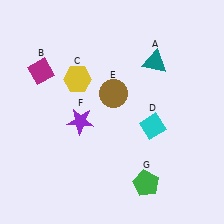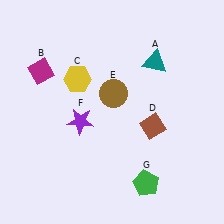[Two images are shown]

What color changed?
The diamond (D) changed from cyan in Image 1 to brown in Image 2.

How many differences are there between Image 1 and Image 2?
There is 1 difference between the two images.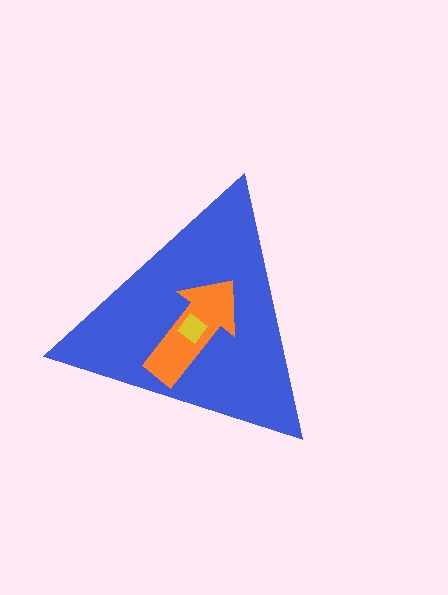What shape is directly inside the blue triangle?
The orange arrow.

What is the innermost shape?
The yellow diamond.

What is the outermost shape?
The blue triangle.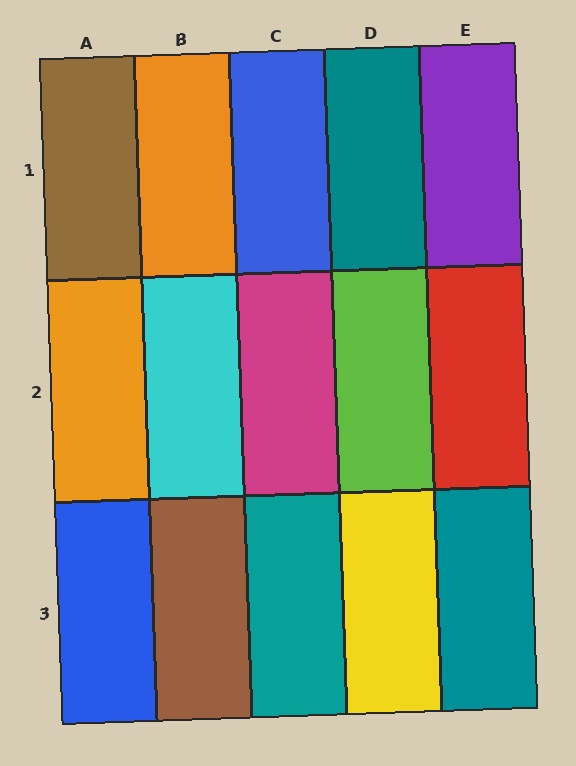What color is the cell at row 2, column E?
Red.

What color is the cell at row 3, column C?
Teal.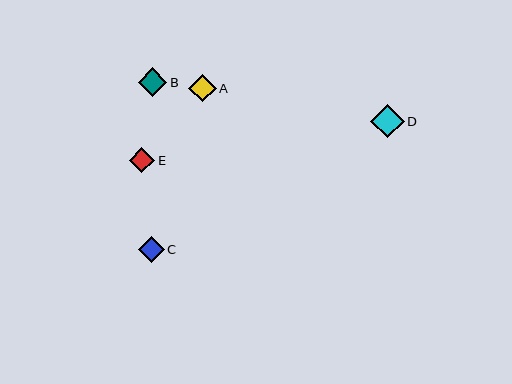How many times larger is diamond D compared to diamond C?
Diamond D is approximately 1.3 times the size of diamond C.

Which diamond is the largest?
Diamond D is the largest with a size of approximately 34 pixels.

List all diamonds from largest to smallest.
From largest to smallest: D, B, A, C, E.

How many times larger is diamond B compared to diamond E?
Diamond B is approximately 1.1 times the size of diamond E.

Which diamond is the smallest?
Diamond E is the smallest with a size of approximately 25 pixels.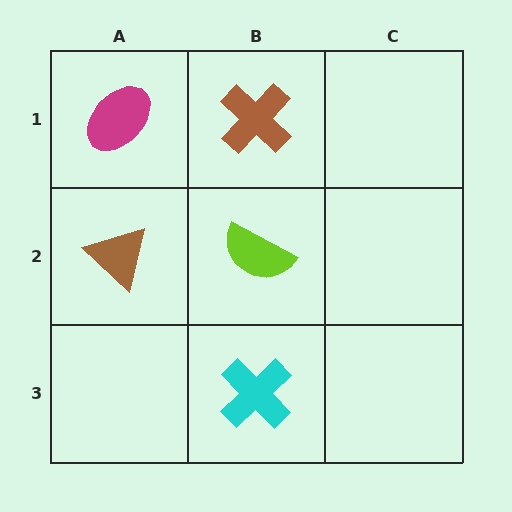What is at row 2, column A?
A brown triangle.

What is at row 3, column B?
A cyan cross.